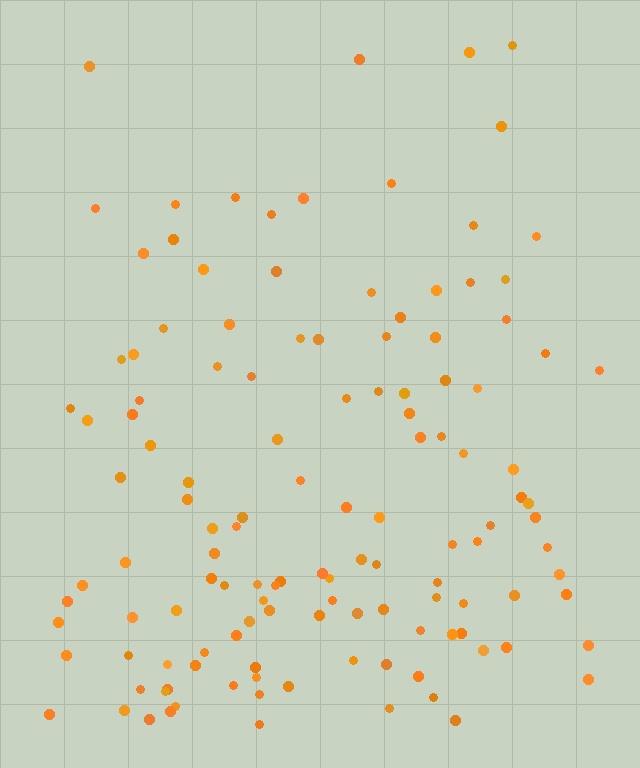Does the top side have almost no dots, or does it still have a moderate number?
Still a moderate number, just noticeably fewer than the bottom.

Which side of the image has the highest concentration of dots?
The bottom.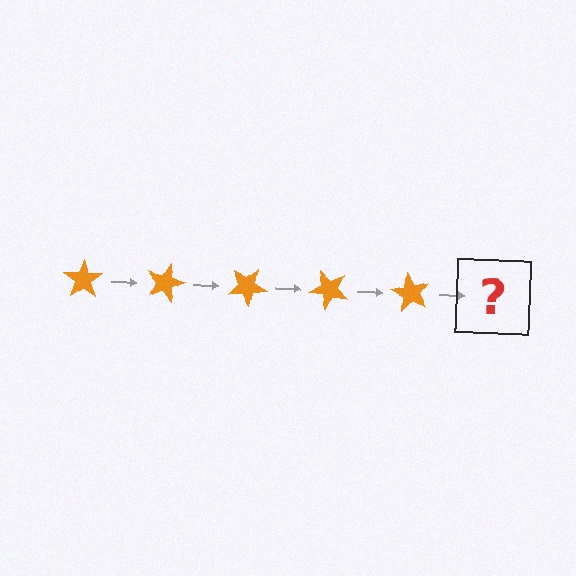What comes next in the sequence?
The next element should be an orange star rotated 75 degrees.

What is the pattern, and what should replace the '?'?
The pattern is that the star rotates 15 degrees each step. The '?' should be an orange star rotated 75 degrees.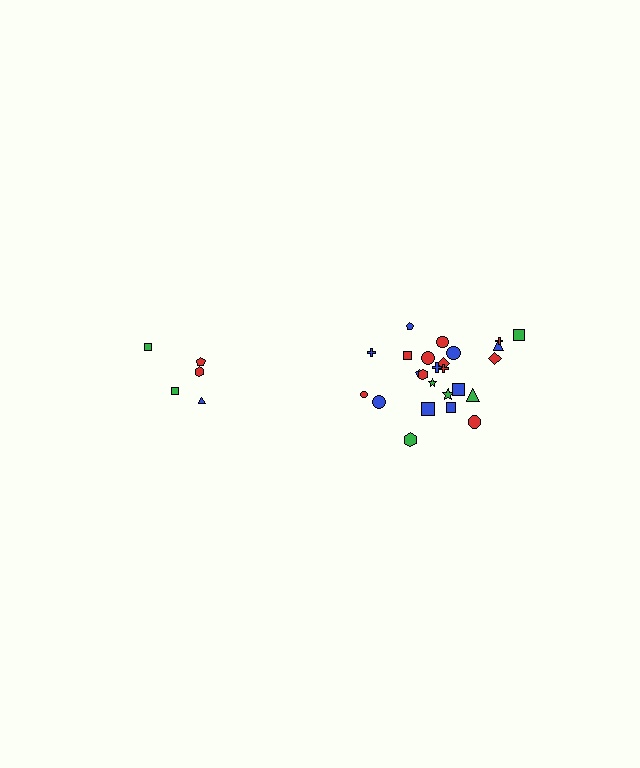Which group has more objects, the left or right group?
The right group.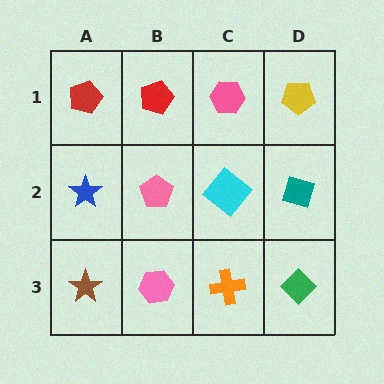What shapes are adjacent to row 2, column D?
A yellow pentagon (row 1, column D), a green diamond (row 3, column D), a cyan diamond (row 2, column C).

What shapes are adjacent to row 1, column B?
A pink pentagon (row 2, column B), a red pentagon (row 1, column A), a pink hexagon (row 1, column C).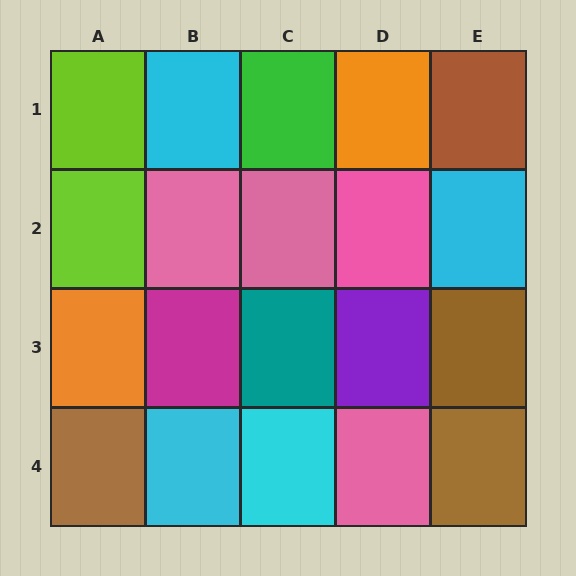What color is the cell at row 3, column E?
Brown.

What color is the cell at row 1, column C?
Green.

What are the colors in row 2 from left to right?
Lime, pink, pink, pink, cyan.